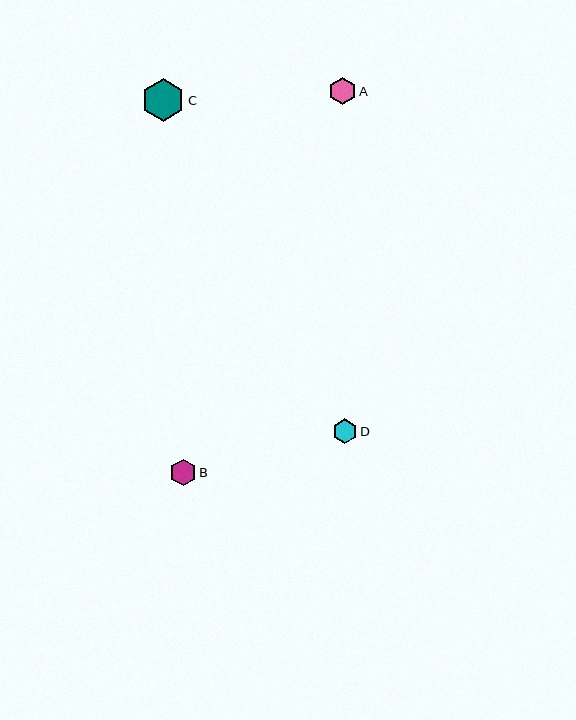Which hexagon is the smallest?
Hexagon D is the smallest with a size of approximately 24 pixels.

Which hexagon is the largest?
Hexagon C is the largest with a size of approximately 43 pixels.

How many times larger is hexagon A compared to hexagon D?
Hexagon A is approximately 1.1 times the size of hexagon D.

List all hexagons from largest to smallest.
From largest to smallest: C, A, B, D.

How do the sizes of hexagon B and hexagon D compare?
Hexagon B and hexagon D are approximately the same size.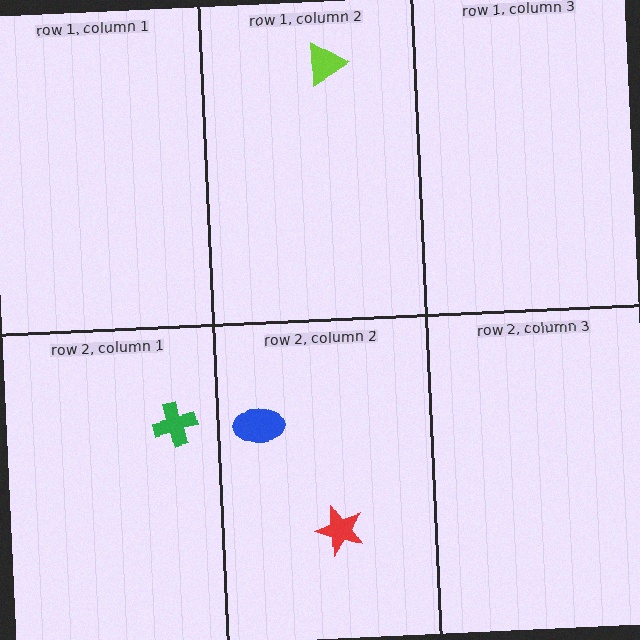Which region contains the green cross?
The row 2, column 1 region.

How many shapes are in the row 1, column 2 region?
1.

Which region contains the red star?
The row 2, column 2 region.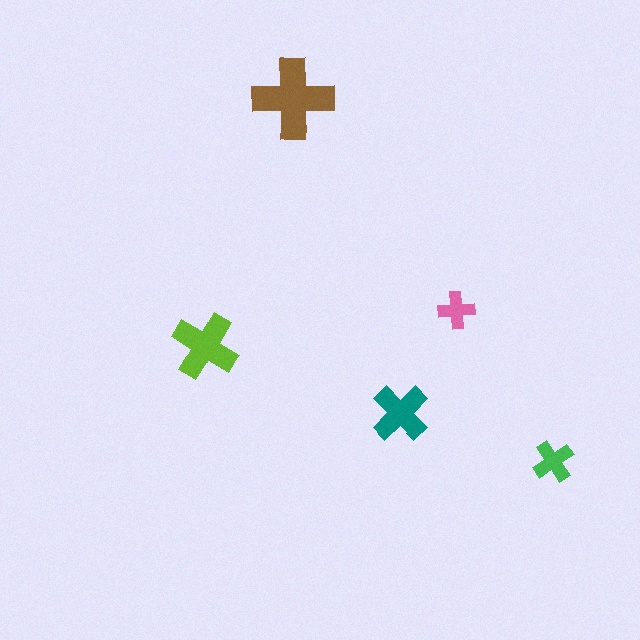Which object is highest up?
The brown cross is topmost.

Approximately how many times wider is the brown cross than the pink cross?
About 2 times wider.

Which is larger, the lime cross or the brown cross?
The brown one.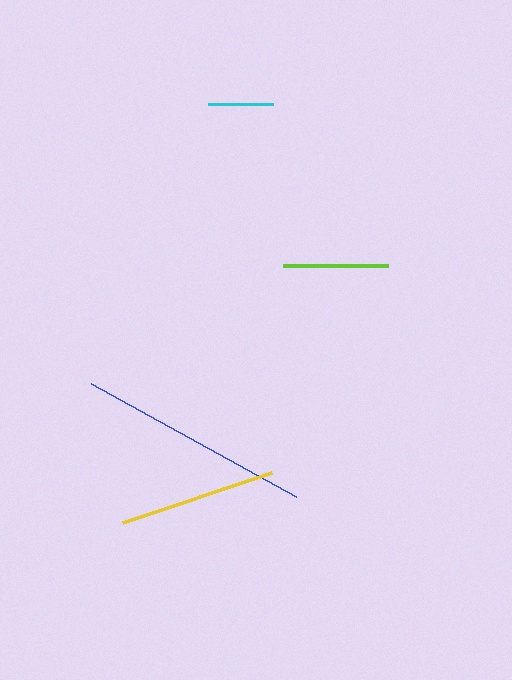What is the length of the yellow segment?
The yellow segment is approximately 157 pixels long.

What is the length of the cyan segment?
The cyan segment is approximately 66 pixels long.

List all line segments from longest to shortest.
From longest to shortest: blue, yellow, lime, cyan.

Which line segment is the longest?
The blue line is the longest at approximately 233 pixels.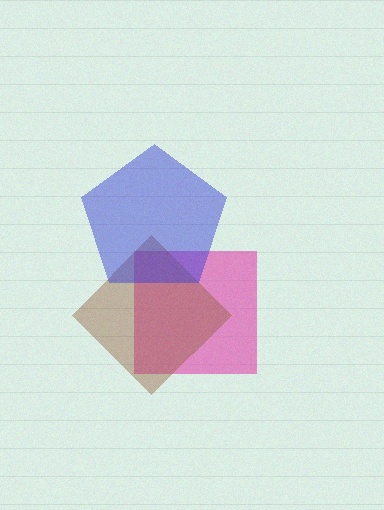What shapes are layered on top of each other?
The layered shapes are: a pink square, a brown diamond, a blue pentagon.